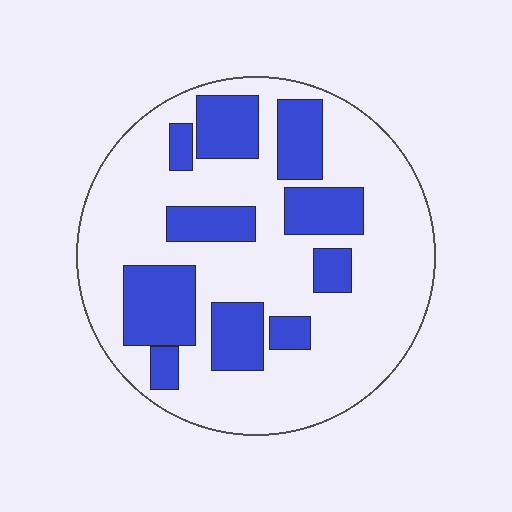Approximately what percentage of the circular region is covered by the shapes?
Approximately 30%.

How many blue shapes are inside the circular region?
10.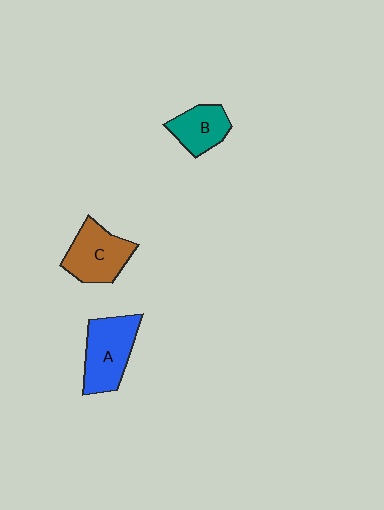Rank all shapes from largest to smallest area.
From largest to smallest: A (blue), C (brown), B (teal).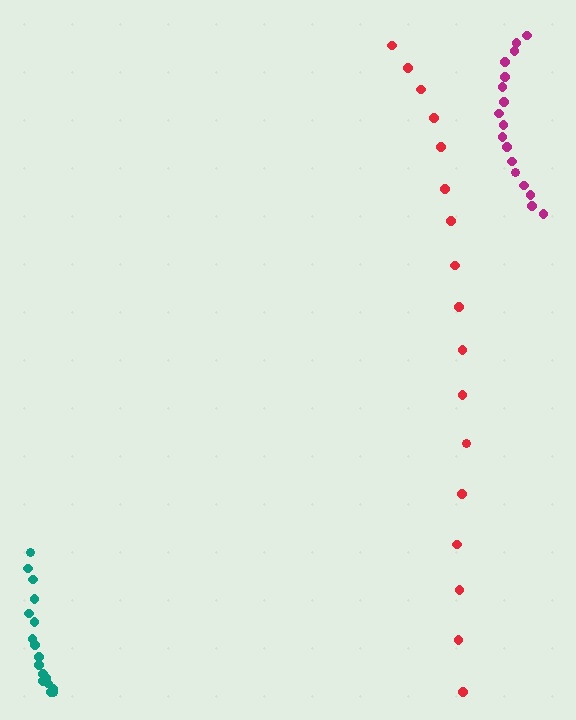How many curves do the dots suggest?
There are 3 distinct paths.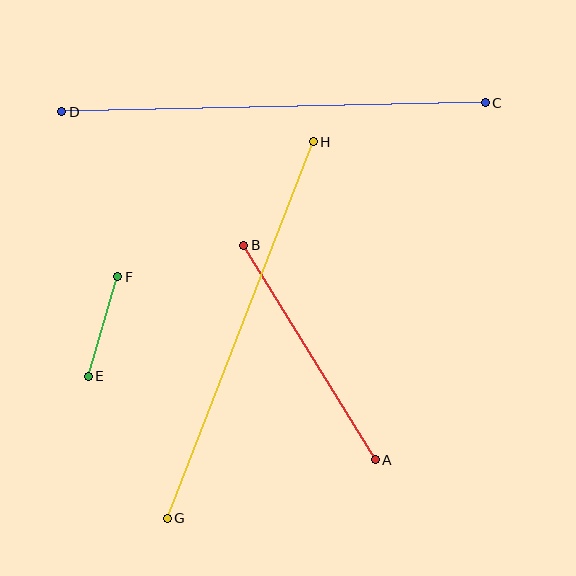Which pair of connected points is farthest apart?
Points C and D are farthest apart.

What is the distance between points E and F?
The distance is approximately 104 pixels.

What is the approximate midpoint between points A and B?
The midpoint is at approximately (309, 352) pixels.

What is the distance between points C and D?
The distance is approximately 424 pixels.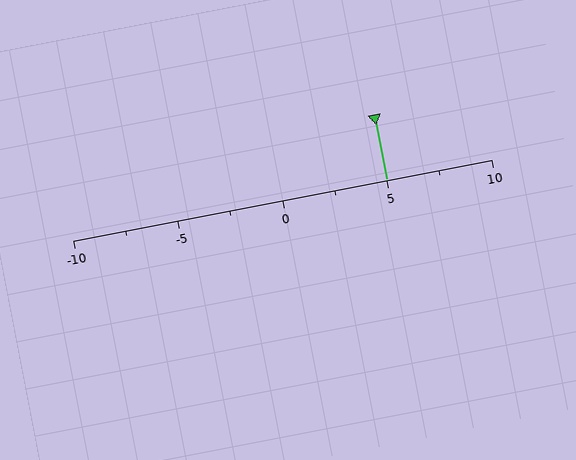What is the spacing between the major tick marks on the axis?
The major ticks are spaced 5 apart.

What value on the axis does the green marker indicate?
The marker indicates approximately 5.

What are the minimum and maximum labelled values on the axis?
The axis runs from -10 to 10.